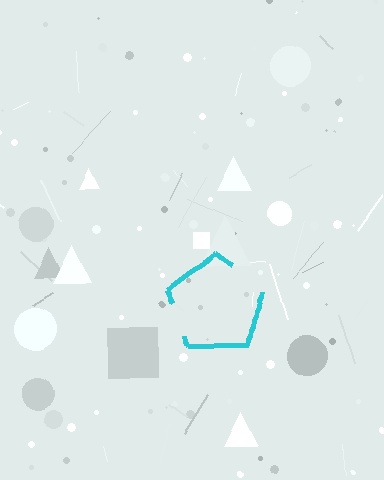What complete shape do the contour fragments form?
The contour fragments form a pentagon.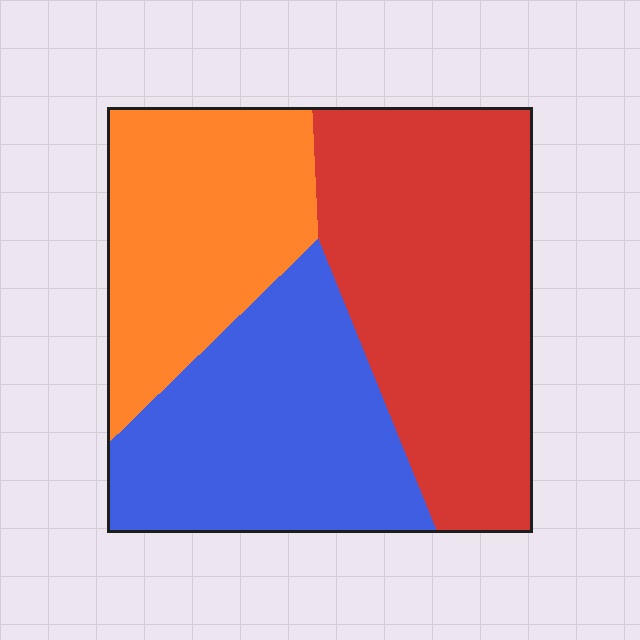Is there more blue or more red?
Red.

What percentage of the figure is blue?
Blue takes up between a quarter and a half of the figure.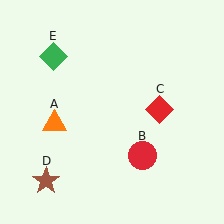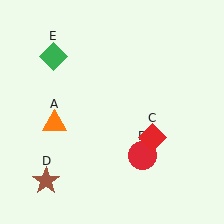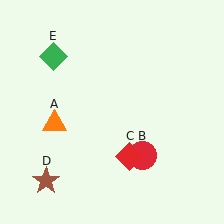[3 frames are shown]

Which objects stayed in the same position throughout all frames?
Orange triangle (object A) and red circle (object B) and brown star (object D) and green diamond (object E) remained stationary.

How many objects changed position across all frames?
1 object changed position: red diamond (object C).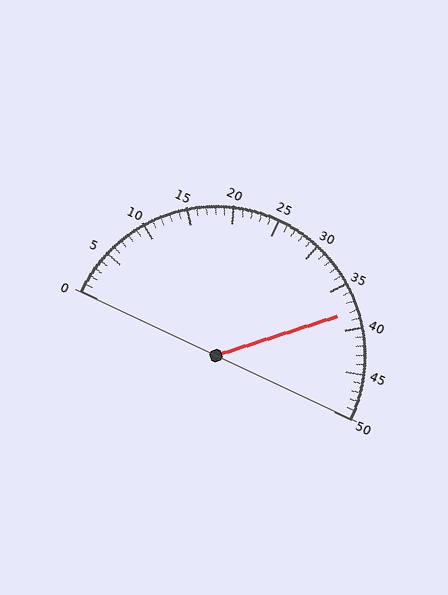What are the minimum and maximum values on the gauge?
The gauge ranges from 0 to 50.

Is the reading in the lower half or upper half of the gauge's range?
The reading is in the upper half of the range (0 to 50).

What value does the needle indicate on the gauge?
The needle indicates approximately 38.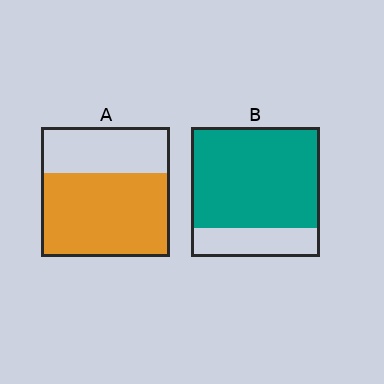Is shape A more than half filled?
Yes.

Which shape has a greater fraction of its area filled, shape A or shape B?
Shape B.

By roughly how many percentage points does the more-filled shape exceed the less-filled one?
By roughly 15 percentage points (B over A).